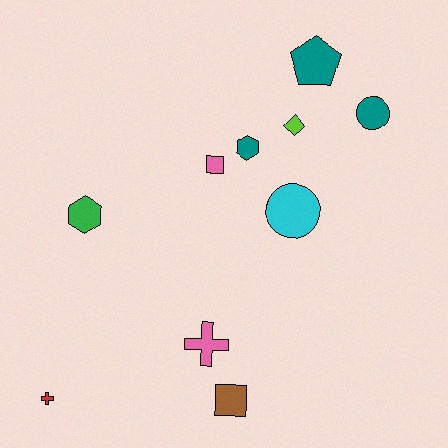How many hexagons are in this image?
There are 2 hexagons.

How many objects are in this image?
There are 10 objects.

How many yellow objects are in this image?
There are no yellow objects.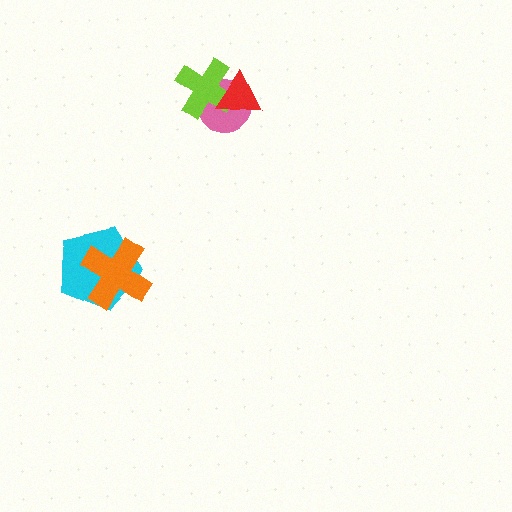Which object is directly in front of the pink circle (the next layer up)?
The lime cross is directly in front of the pink circle.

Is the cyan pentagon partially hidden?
Yes, it is partially covered by another shape.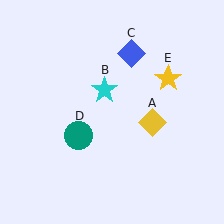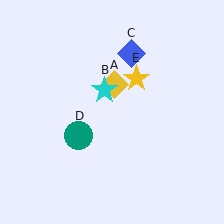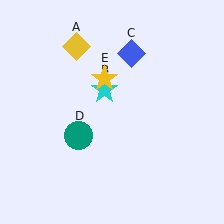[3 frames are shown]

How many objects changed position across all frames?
2 objects changed position: yellow diamond (object A), yellow star (object E).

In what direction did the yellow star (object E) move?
The yellow star (object E) moved left.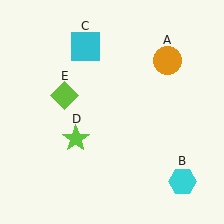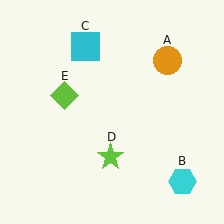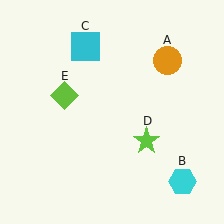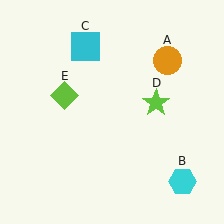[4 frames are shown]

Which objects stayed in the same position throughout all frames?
Orange circle (object A) and cyan hexagon (object B) and cyan square (object C) and lime diamond (object E) remained stationary.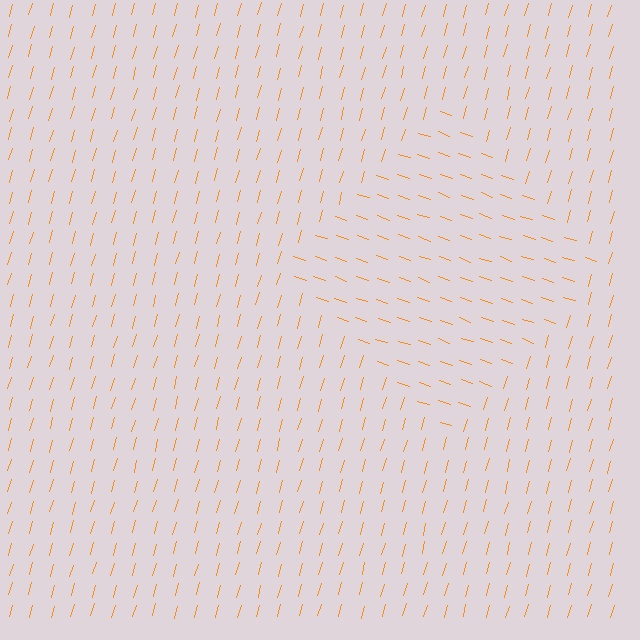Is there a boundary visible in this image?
Yes, there is a texture boundary formed by a change in line orientation.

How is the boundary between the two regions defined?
The boundary is defined purely by a change in line orientation (approximately 87 degrees difference). All lines are the same color and thickness.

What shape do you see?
I see a diamond.